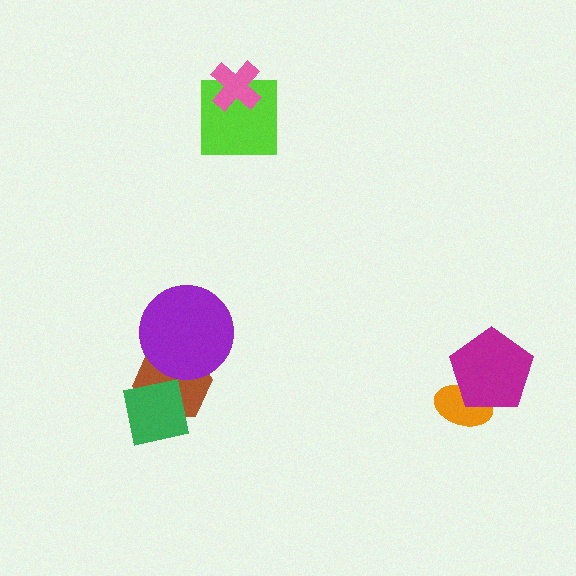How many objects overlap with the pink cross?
1 object overlaps with the pink cross.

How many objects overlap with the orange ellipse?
1 object overlaps with the orange ellipse.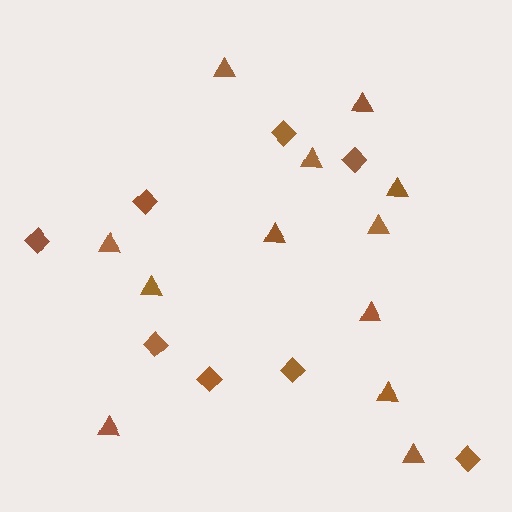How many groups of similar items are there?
There are 2 groups: one group of triangles (12) and one group of diamonds (8).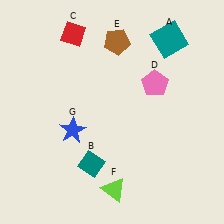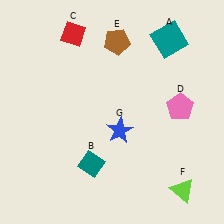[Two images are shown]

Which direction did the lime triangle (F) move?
The lime triangle (F) moved right.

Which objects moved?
The objects that moved are: the pink pentagon (D), the lime triangle (F), the blue star (G).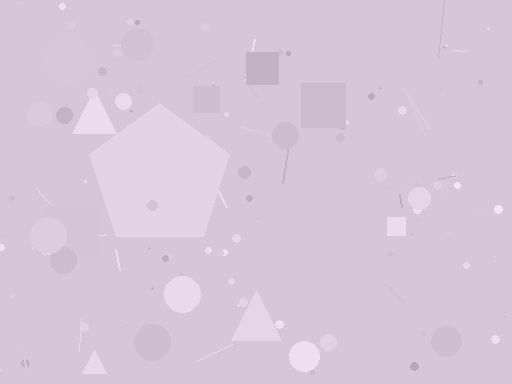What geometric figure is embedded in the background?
A pentagon is embedded in the background.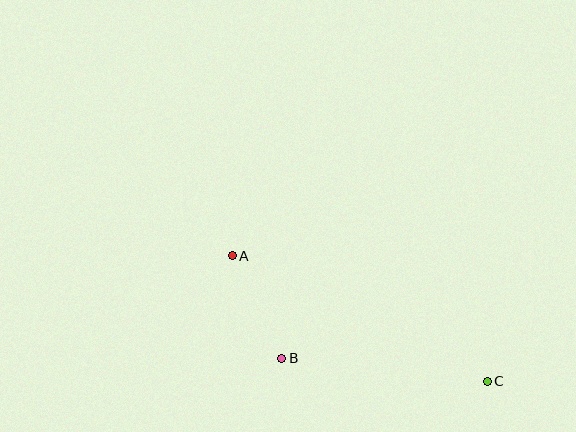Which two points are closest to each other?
Points A and B are closest to each other.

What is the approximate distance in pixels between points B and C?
The distance between B and C is approximately 207 pixels.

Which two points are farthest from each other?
Points A and C are farthest from each other.